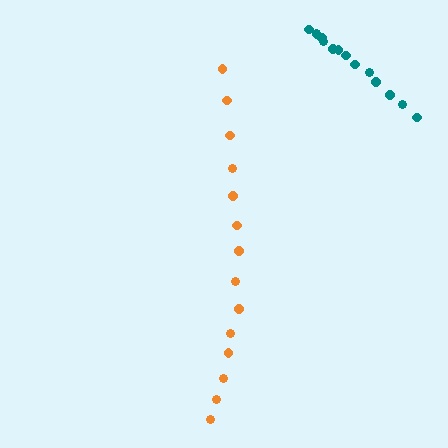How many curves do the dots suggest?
There are 2 distinct paths.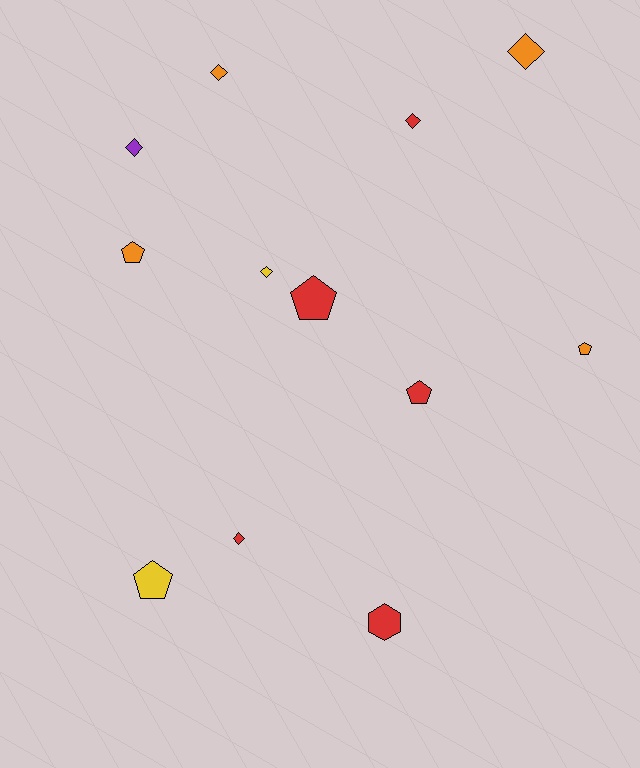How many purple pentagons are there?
There are no purple pentagons.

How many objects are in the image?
There are 12 objects.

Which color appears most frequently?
Red, with 5 objects.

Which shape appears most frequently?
Diamond, with 6 objects.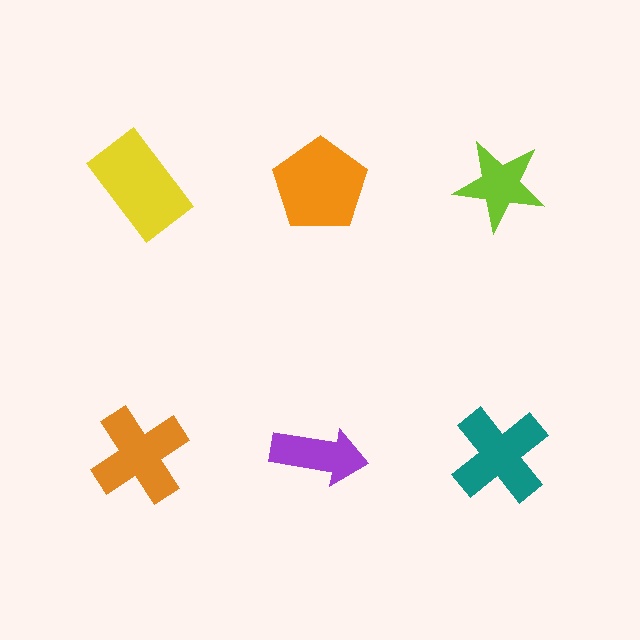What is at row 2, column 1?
An orange cross.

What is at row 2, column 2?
A purple arrow.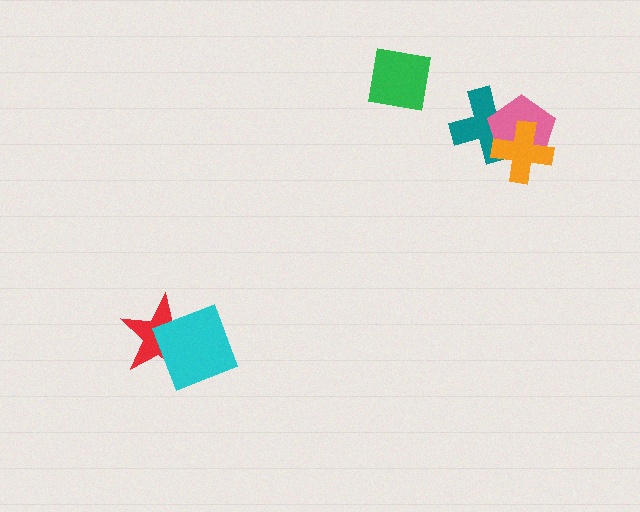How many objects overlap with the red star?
1 object overlaps with the red star.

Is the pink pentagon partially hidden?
Yes, it is partially covered by another shape.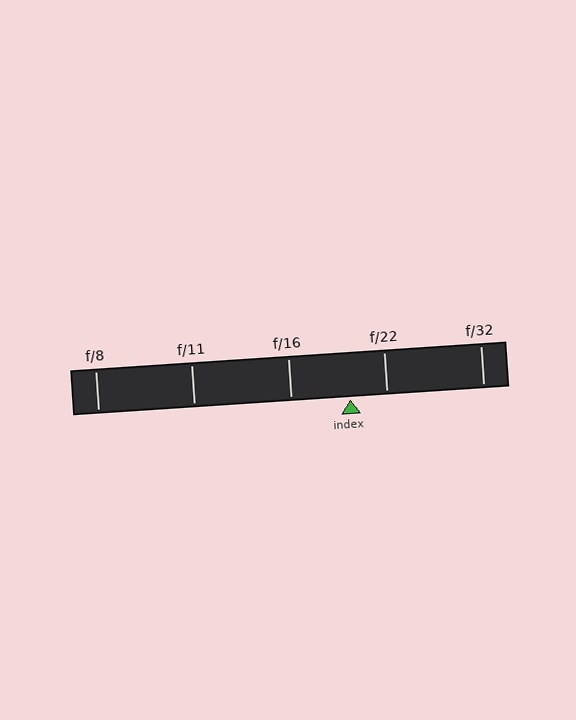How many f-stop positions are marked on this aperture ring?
There are 5 f-stop positions marked.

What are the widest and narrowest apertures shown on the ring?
The widest aperture shown is f/8 and the narrowest is f/32.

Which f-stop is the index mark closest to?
The index mark is closest to f/22.